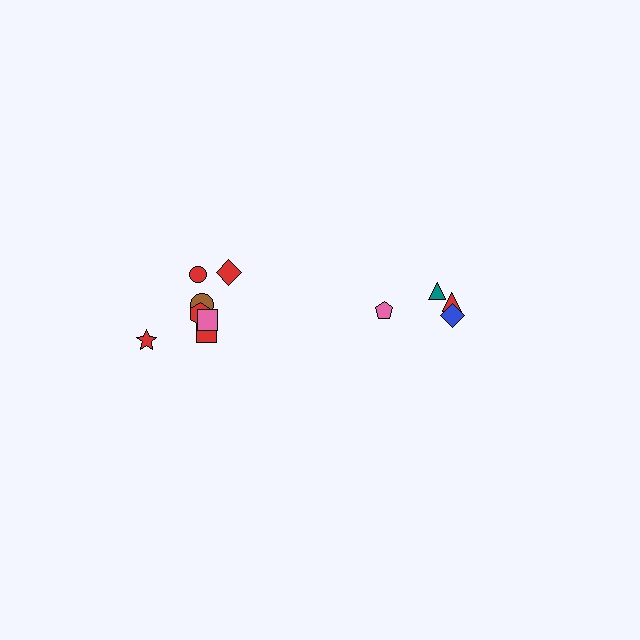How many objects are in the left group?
There are 7 objects.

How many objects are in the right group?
There are 4 objects.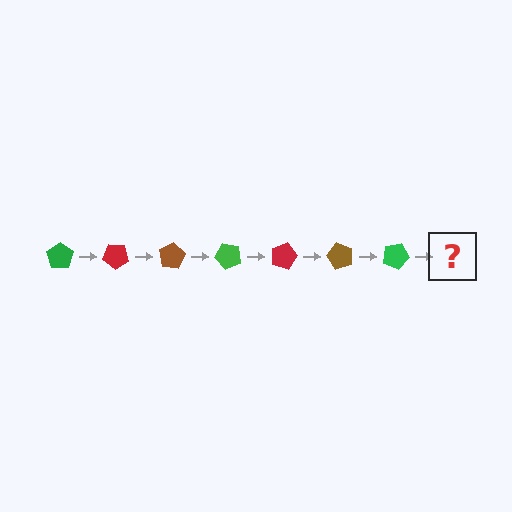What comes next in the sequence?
The next element should be a red pentagon, rotated 280 degrees from the start.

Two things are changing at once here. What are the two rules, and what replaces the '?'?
The two rules are that it rotates 40 degrees each step and the color cycles through green, red, and brown. The '?' should be a red pentagon, rotated 280 degrees from the start.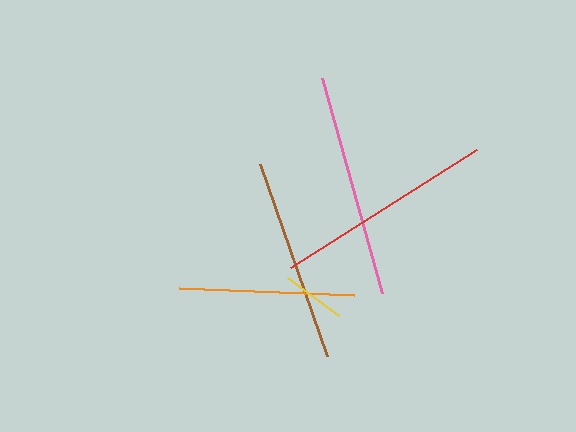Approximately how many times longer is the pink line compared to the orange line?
The pink line is approximately 1.3 times the length of the orange line.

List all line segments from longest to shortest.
From longest to shortest: pink, red, brown, orange, yellow.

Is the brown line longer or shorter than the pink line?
The pink line is longer than the brown line.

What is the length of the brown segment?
The brown segment is approximately 203 pixels long.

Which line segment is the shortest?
The yellow line is the shortest at approximately 64 pixels.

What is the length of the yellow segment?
The yellow segment is approximately 64 pixels long.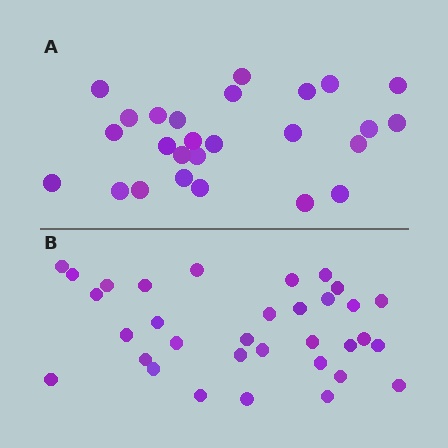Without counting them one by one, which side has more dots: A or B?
Region B (the bottom region) has more dots.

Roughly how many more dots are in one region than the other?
Region B has roughly 8 or so more dots than region A.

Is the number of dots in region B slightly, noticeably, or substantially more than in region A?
Region B has noticeably more, but not dramatically so. The ratio is roughly 1.3 to 1.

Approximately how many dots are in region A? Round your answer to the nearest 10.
About 30 dots. (The exact count is 26, which rounds to 30.)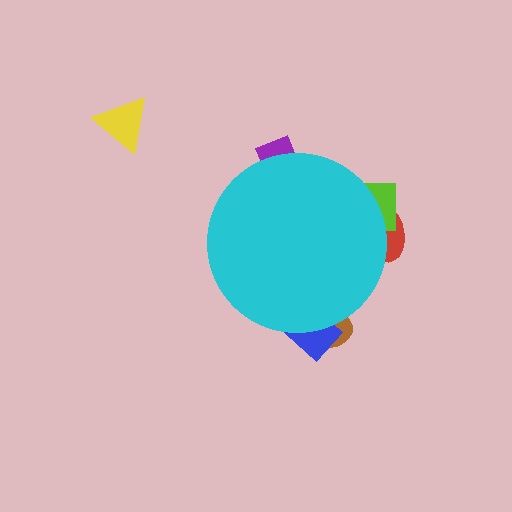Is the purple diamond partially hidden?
Yes, the purple diamond is partially hidden behind the cyan circle.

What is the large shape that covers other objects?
A cyan circle.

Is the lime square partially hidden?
Yes, the lime square is partially hidden behind the cyan circle.